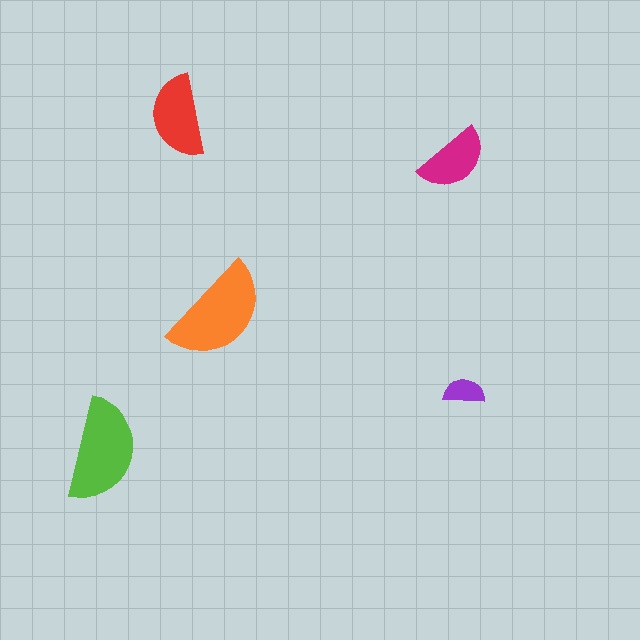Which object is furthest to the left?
The lime semicircle is leftmost.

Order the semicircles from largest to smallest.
the orange one, the lime one, the red one, the magenta one, the purple one.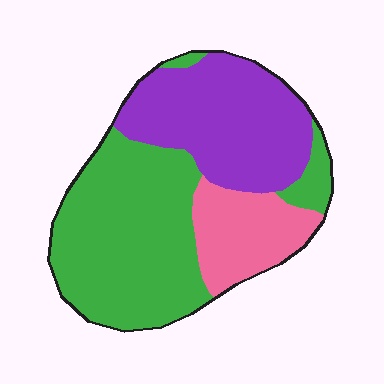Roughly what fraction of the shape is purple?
Purple takes up about one third (1/3) of the shape.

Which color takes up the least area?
Pink, at roughly 15%.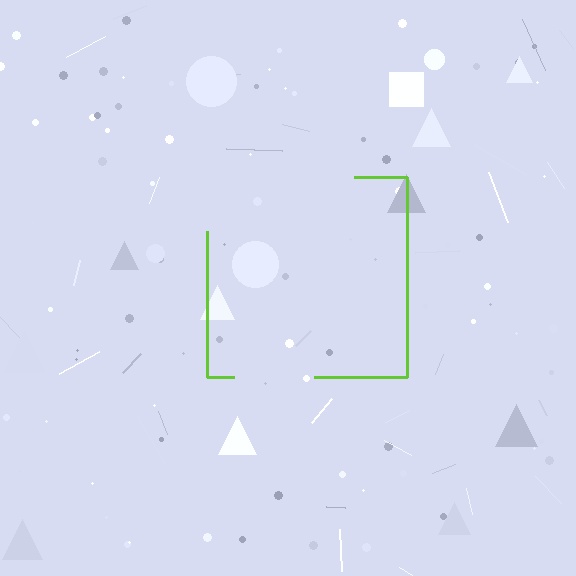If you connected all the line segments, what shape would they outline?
They would outline a square.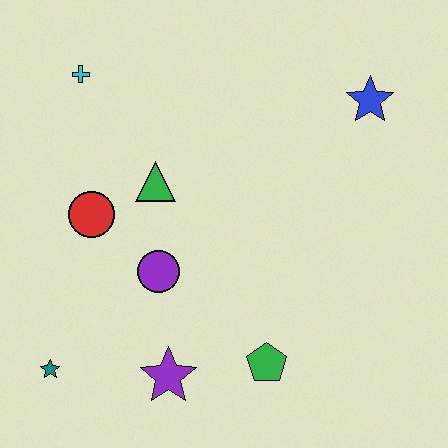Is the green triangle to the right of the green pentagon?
No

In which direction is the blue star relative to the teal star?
The blue star is to the right of the teal star.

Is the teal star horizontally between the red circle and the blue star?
No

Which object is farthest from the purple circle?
The blue star is farthest from the purple circle.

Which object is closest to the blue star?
The green triangle is closest to the blue star.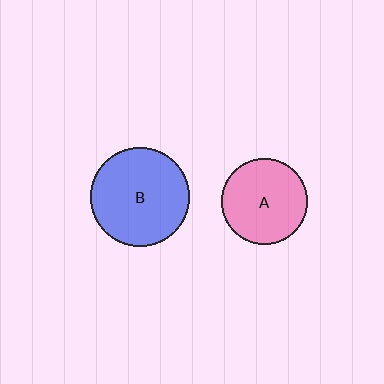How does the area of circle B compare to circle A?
Approximately 1.3 times.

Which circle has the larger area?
Circle B (blue).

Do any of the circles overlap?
No, none of the circles overlap.